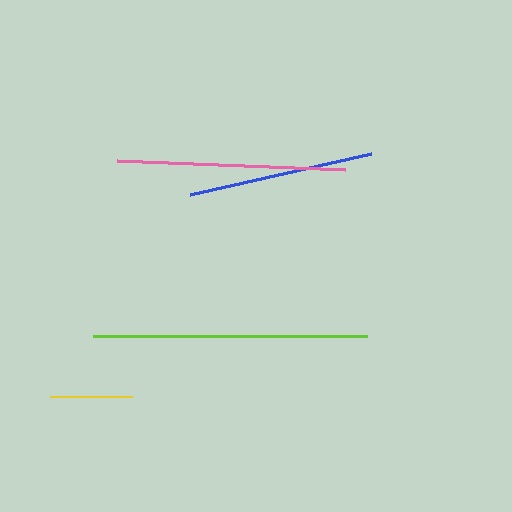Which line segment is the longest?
The lime line is the longest at approximately 274 pixels.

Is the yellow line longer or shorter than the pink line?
The pink line is longer than the yellow line.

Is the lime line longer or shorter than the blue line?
The lime line is longer than the blue line.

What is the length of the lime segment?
The lime segment is approximately 274 pixels long.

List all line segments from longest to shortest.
From longest to shortest: lime, pink, blue, yellow.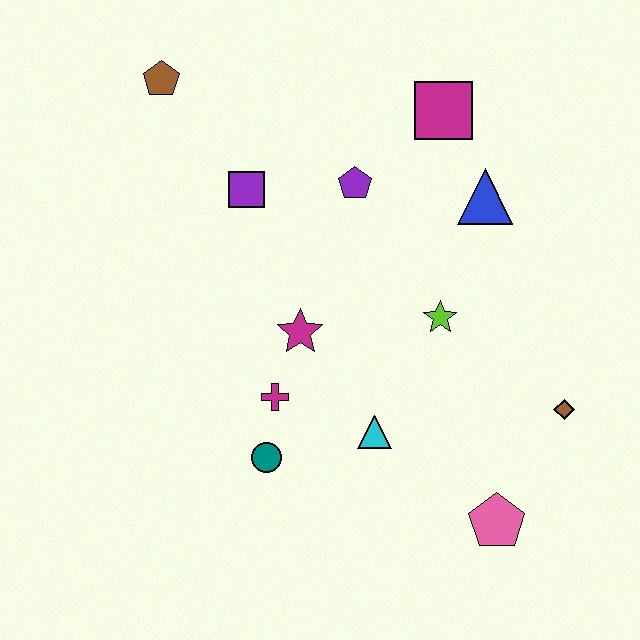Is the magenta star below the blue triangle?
Yes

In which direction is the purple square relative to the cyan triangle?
The purple square is above the cyan triangle.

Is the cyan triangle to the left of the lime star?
Yes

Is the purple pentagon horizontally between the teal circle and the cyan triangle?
Yes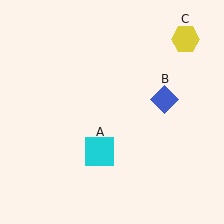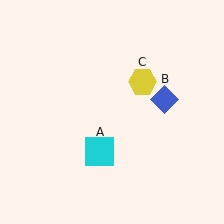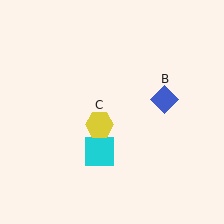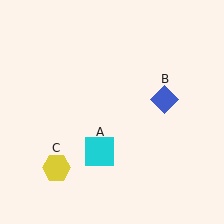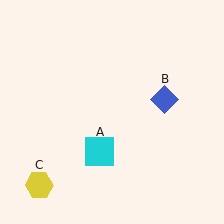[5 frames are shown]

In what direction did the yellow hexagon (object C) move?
The yellow hexagon (object C) moved down and to the left.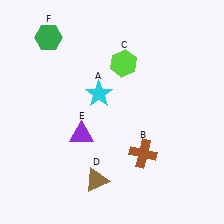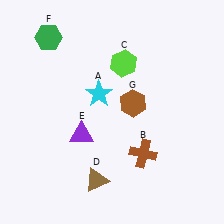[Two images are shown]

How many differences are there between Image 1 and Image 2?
There is 1 difference between the two images.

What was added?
A brown hexagon (G) was added in Image 2.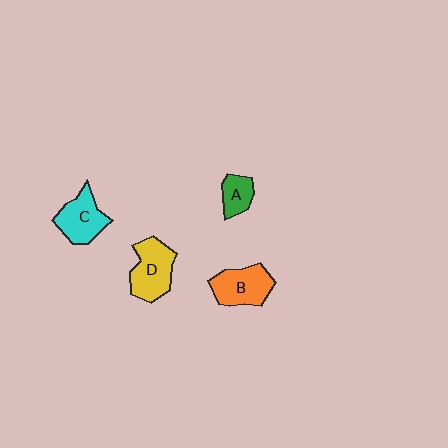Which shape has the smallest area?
Shape A (green).